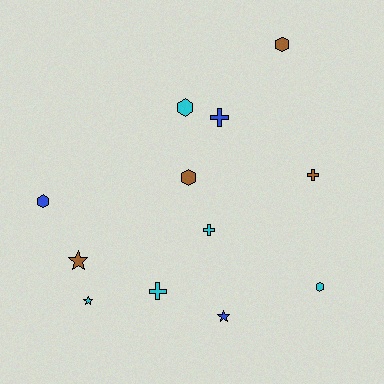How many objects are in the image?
There are 12 objects.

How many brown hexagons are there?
There are 2 brown hexagons.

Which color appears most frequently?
Cyan, with 5 objects.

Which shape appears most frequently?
Hexagon, with 5 objects.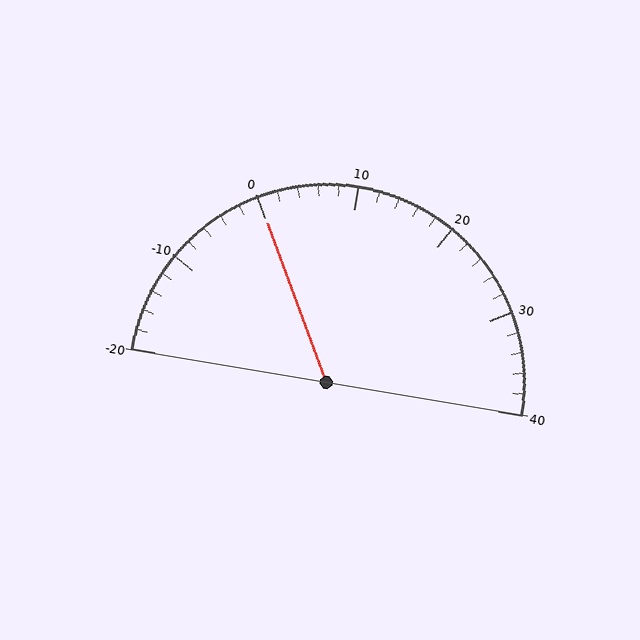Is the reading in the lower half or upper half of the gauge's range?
The reading is in the lower half of the range (-20 to 40).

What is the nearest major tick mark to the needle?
The nearest major tick mark is 0.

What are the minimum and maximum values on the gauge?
The gauge ranges from -20 to 40.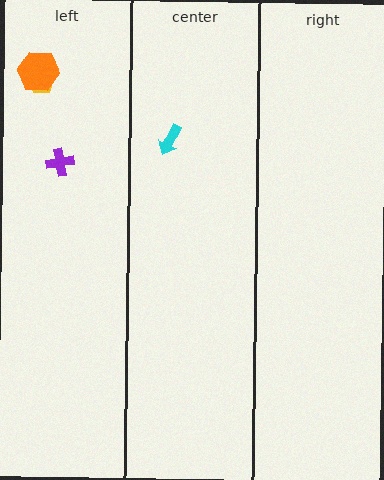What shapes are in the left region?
The yellow pentagon, the purple cross, the orange hexagon.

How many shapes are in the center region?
1.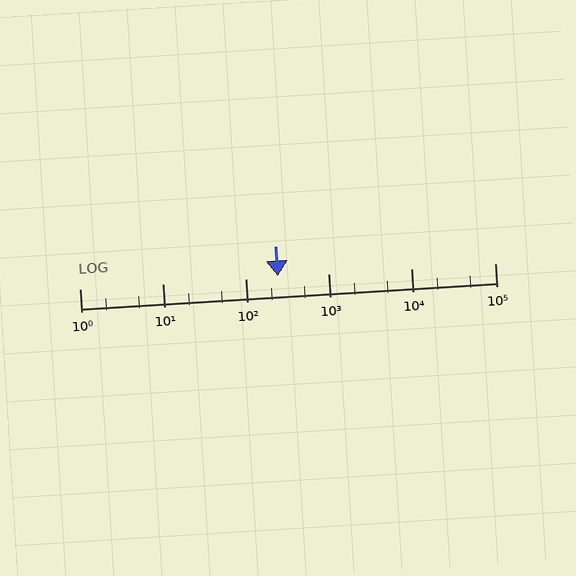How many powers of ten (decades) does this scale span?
The scale spans 5 decades, from 1 to 100000.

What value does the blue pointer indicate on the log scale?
The pointer indicates approximately 240.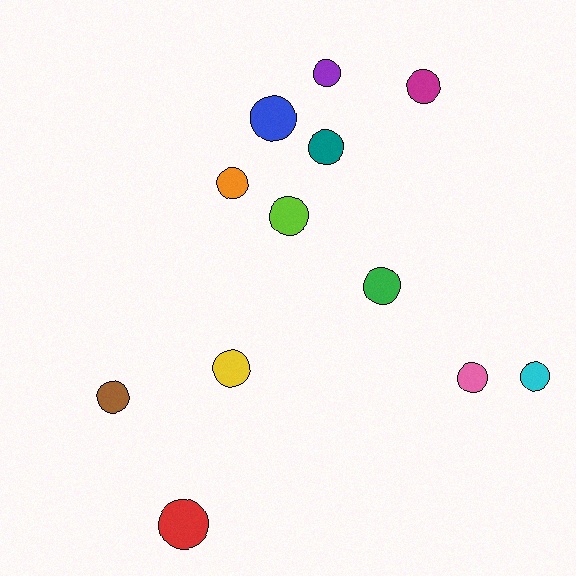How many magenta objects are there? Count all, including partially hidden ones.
There is 1 magenta object.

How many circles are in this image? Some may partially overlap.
There are 12 circles.